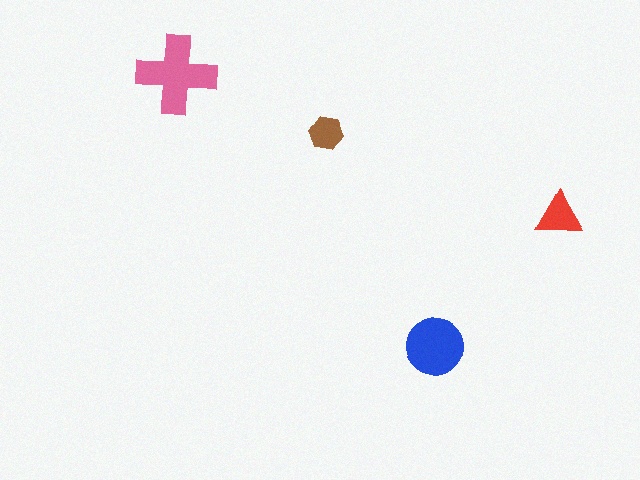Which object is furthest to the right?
The red triangle is rightmost.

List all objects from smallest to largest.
The brown hexagon, the red triangle, the blue circle, the pink cross.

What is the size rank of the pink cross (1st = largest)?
1st.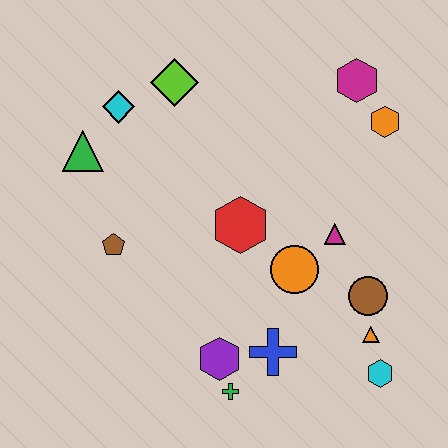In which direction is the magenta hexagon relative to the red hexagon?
The magenta hexagon is above the red hexagon.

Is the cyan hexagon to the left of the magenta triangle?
No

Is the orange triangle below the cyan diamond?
Yes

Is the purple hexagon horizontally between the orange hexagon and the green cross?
No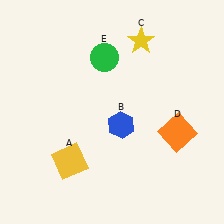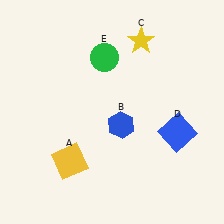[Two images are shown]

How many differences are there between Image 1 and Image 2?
There is 1 difference between the two images.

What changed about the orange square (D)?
In Image 1, D is orange. In Image 2, it changed to blue.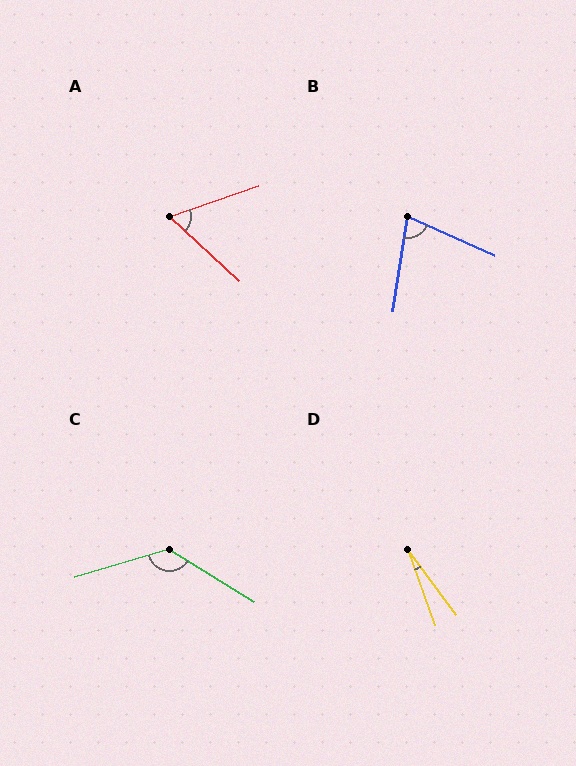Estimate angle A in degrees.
Approximately 62 degrees.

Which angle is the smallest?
D, at approximately 17 degrees.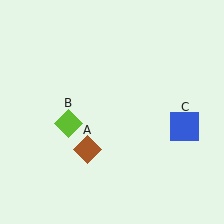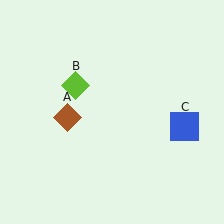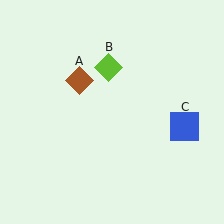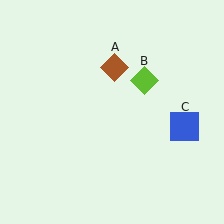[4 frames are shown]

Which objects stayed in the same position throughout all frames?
Blue square (object C) remained stationary.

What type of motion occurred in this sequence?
The brown diamond (object A), lime diamond (object B) rotated clockwise around the center of the scene.